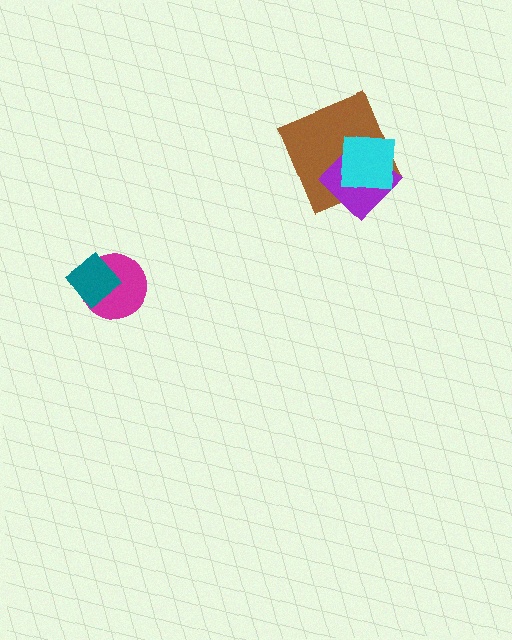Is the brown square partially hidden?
Yes, it is partially covered by another shape.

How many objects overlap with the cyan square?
2 objects overlap with the cyan square.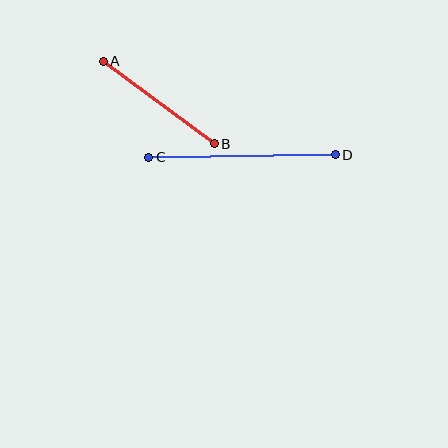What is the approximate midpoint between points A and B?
The midpoint is at approximately (159, 103) pixels.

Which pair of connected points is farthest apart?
Points C and D are farthest apart.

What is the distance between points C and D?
The distance is approximately 186 pixels.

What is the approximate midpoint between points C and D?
The midpoint is at approximately (242, 156) pixels.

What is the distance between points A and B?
The distance is approximately 139 pixels.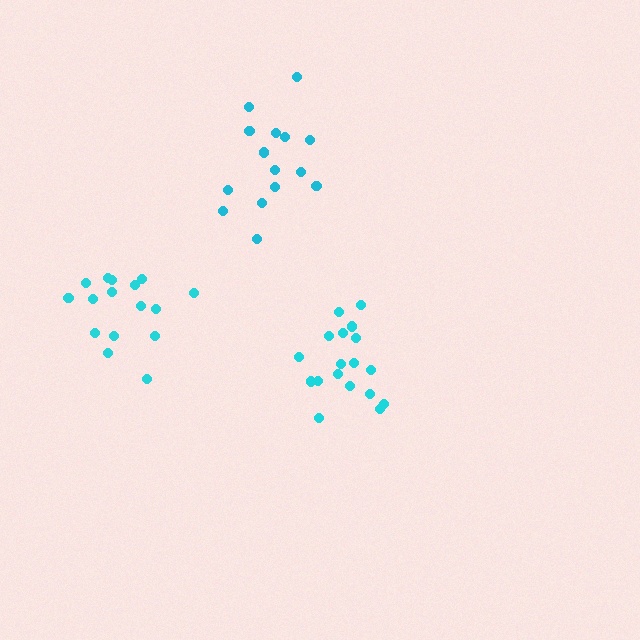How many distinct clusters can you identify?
There are 3 distinct clusters.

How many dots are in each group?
Group 1: 18 dots, Group 2: 16 dots, Group 3: 15 dots (49 total).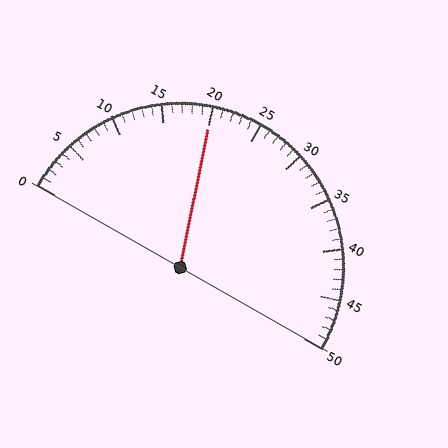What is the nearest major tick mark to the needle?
The nearest major tick mark is 20.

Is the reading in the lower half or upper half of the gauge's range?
The reading is in the lower half of the range (0 to 50).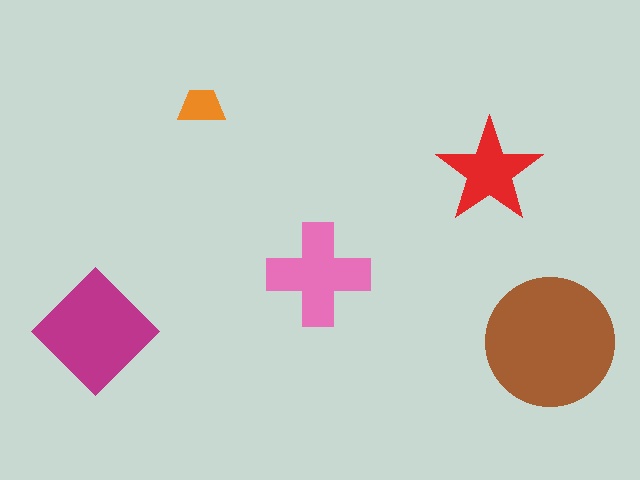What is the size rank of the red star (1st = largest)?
4th.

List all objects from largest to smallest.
The brown circle, the magenta diamond, the pink cross, the red star, the orange trapezoid.